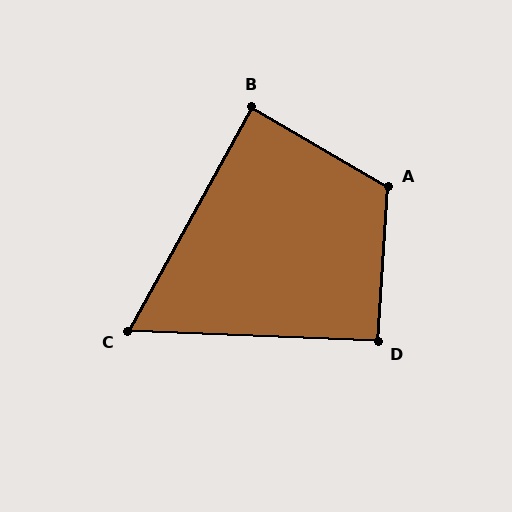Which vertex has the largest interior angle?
A, at approximately 117 degrees.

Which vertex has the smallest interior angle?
C, at approximately 63 degrees.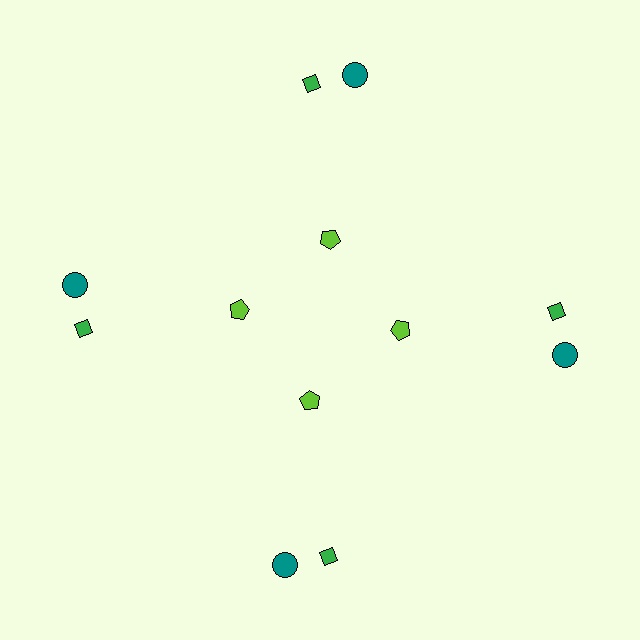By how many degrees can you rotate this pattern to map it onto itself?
The pattern maps onto itself every 90 degrees of rotation.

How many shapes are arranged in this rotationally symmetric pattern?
There are 12 shapes, arranged in 4 groups of 3.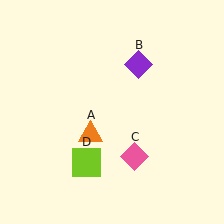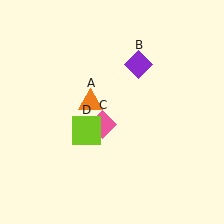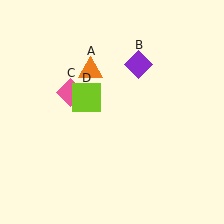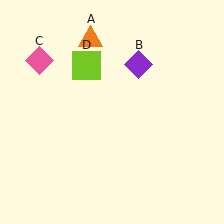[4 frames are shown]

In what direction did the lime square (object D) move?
The lime square (object D) moved up.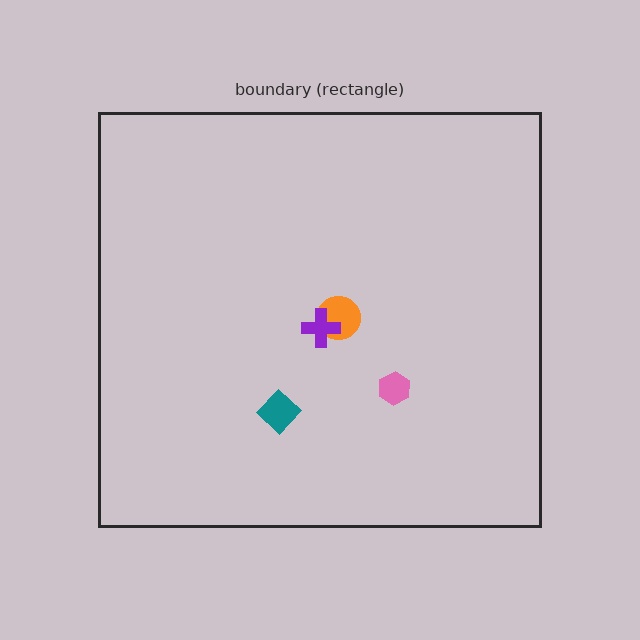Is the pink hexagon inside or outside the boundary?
Inside.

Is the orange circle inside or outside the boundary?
Inside.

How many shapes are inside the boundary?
4 inside, 0 outside.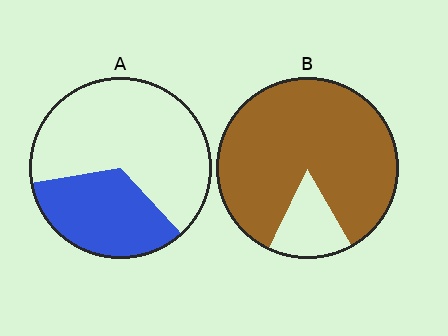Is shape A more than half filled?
No.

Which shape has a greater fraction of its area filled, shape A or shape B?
Shape B.